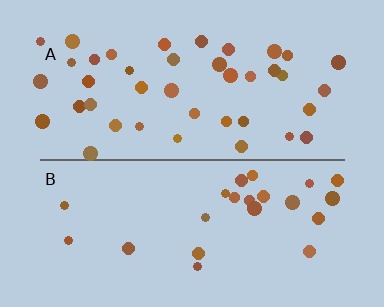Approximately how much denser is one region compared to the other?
Approximately 1.7× — region A over region B.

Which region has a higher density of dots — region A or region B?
A (the top).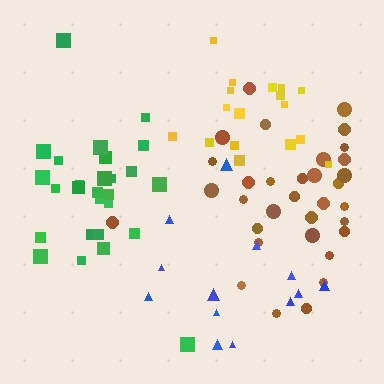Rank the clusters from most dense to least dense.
green, yellow, brown, blue.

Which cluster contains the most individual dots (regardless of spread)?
Brown (34).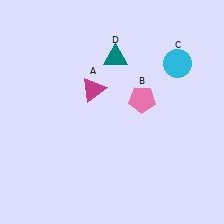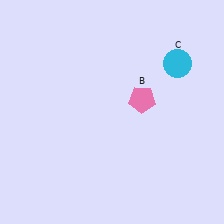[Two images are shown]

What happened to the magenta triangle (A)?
The magenta triangle (A) was removed in Image 2. It was in the top-left area of Image 1.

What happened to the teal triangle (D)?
The teal triangle (D) was removed in Image 2. It was in the top-right area of Image 1.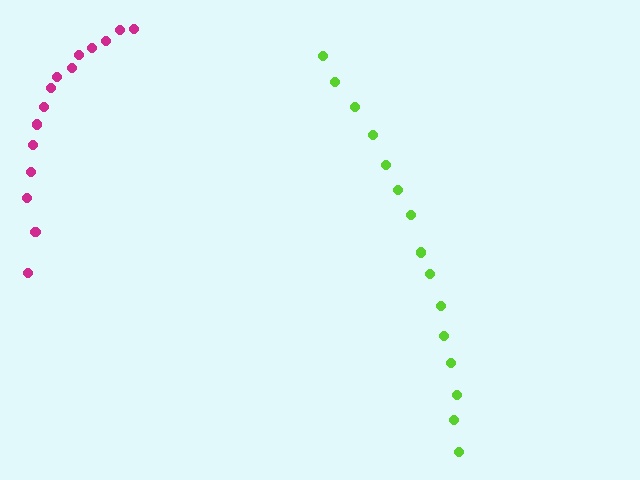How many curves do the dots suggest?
There are 2 distinct paths.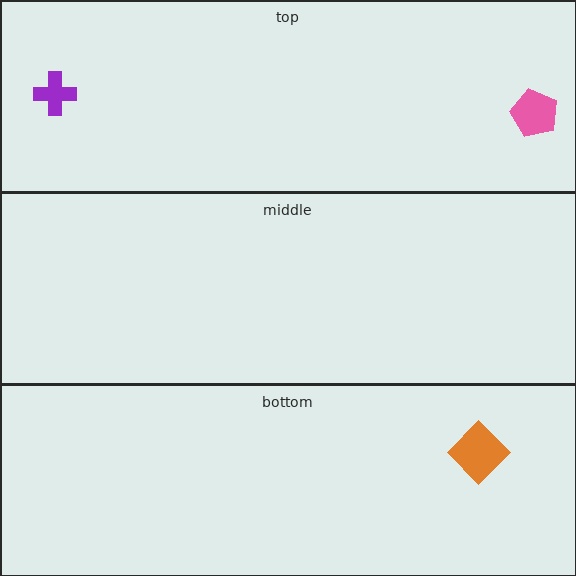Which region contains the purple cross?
The top region.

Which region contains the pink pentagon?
The top region.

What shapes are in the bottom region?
The orange diamond.